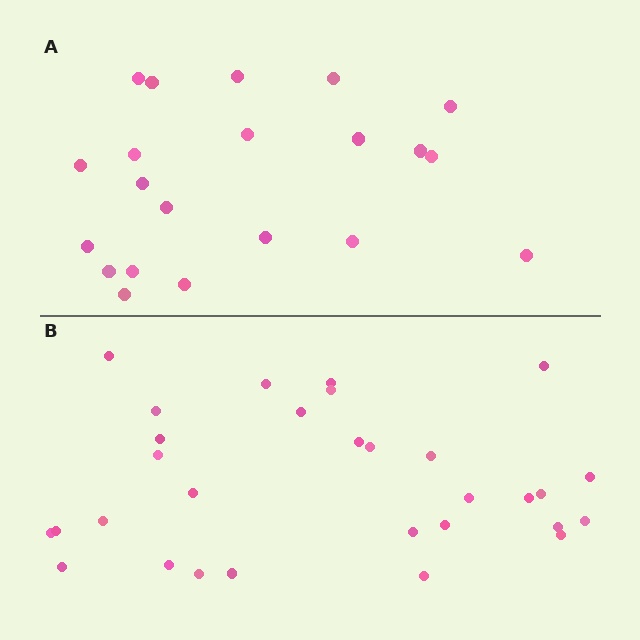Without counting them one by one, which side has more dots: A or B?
Region B (the bottom region) has more dots.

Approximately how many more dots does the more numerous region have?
Region B has roughly 8 or so more dots than region A.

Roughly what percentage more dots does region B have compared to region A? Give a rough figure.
About 45% more.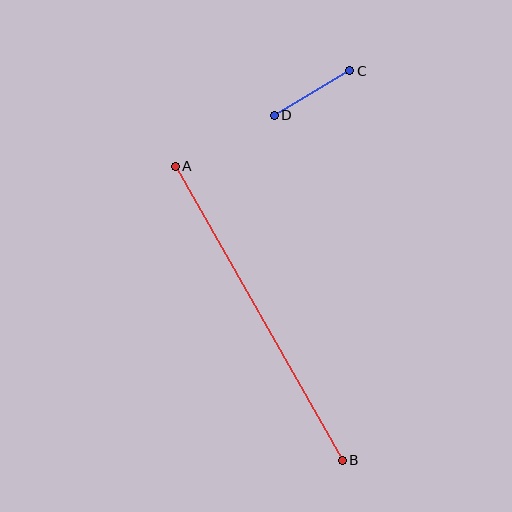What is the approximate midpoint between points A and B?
The midpoint is at approximately (259, 313) pixels.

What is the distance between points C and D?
The distance is approximately 87 pixels.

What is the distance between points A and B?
The distance is approximately 338 pixels.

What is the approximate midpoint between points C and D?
The midpoint is at approximately (312, 93) pixels.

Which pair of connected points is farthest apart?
Points A and B are farthest apart.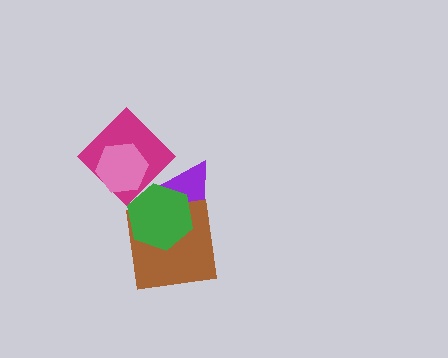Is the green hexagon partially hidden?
Yes, it is partially covered by another shape.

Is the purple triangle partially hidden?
Yes, it is partially covered by another shape.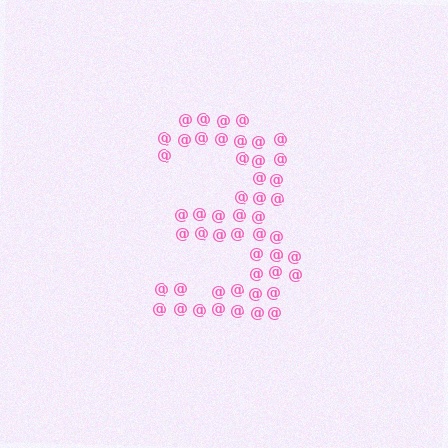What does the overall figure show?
The overall figure shows the digit 3.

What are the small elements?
The small elements are at signs.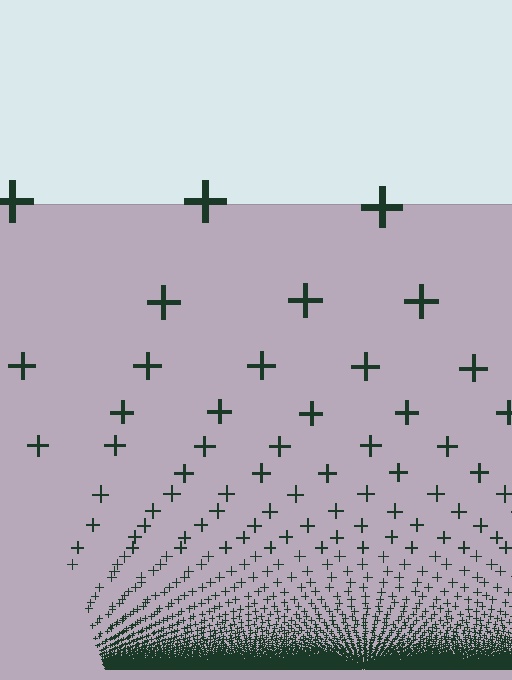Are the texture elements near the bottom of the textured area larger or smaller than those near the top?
Smaller. The gradient is inverted — elements near the bottom are smaller and denser.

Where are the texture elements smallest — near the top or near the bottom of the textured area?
Near the bottom.